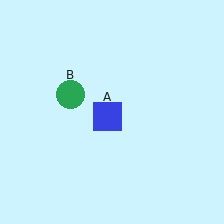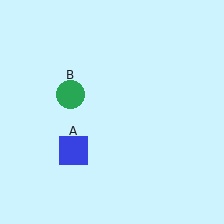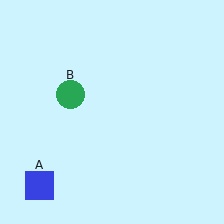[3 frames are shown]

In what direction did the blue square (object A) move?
The blue square (object A) moved down and to the left.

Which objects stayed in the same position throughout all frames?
Green circle (object B) remained stationary.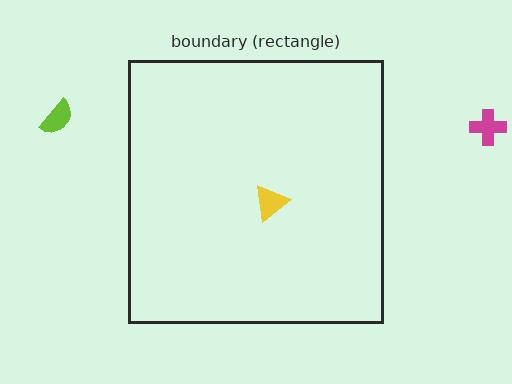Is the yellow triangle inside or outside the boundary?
Inside.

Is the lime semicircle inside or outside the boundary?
Outside.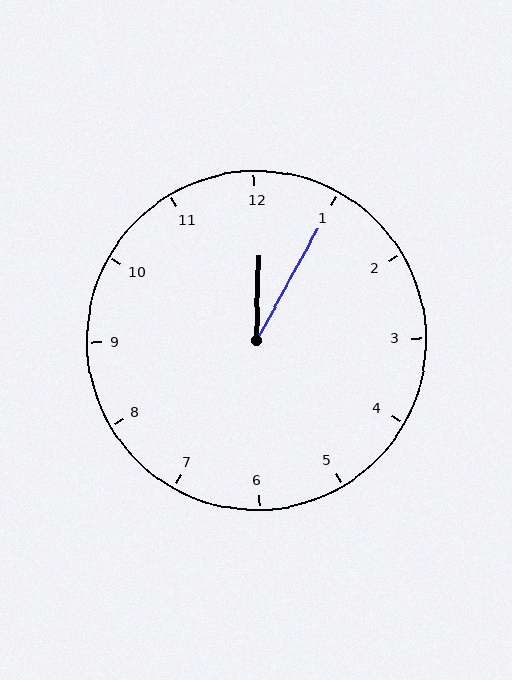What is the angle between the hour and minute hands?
Approximately 28 degrees.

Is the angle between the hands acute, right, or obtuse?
It is acute.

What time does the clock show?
12:05.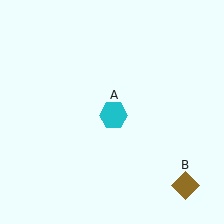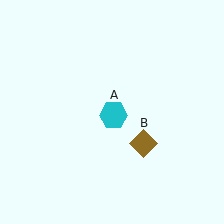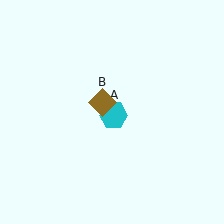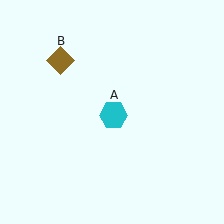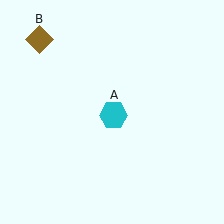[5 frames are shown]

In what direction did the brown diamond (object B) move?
The brown diamond (object B) moved up and to the left.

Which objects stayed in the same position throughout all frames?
Cyan hexagon (object A) remained stationary.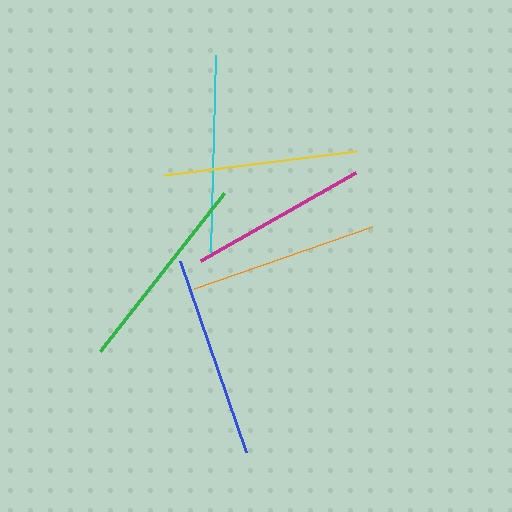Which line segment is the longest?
The blue line is the longest at approximately 202 pixels.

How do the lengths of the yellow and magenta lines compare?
The yellow and magenta lines are approximately the same length.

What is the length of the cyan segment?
The cyan segment is approximately 197 pixels long.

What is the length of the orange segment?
The orange segment is approximately 189 pixels long.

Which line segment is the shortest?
The magenta line is the shortest at approximately 178 pixels.